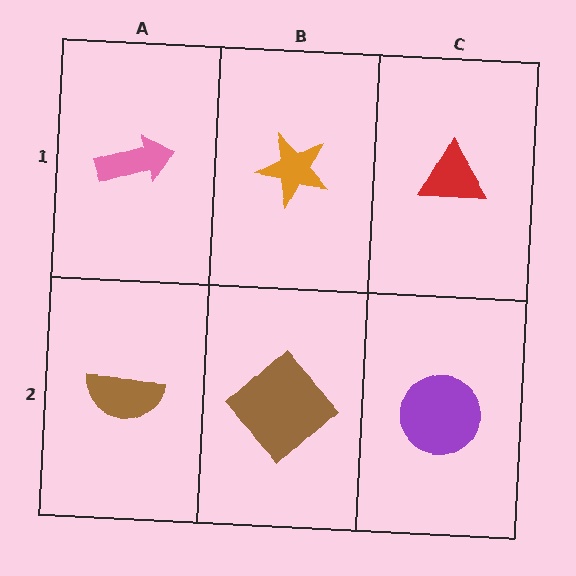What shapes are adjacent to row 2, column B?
An orange star (row 1, column B), a brown semicircle (row 2, column A), a purple circle (row 2, column C).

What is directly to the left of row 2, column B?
A brown semicircle.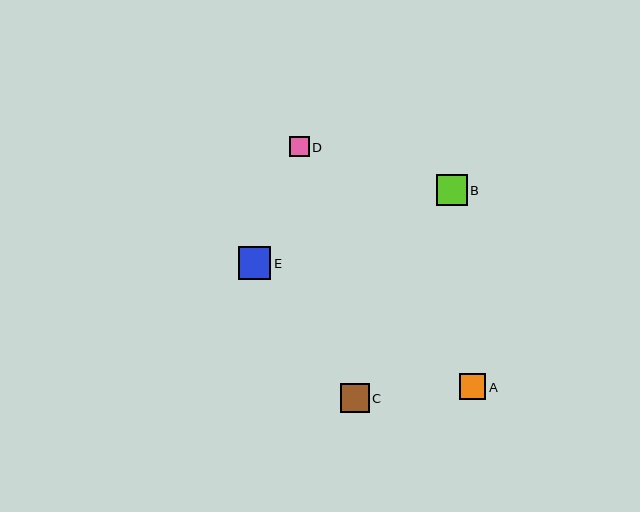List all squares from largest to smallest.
From largest to smallest: E, B, C, A, D.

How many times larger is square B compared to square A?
Square B is approximately 1.2 times the size of square A.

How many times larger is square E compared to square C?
Square E is approximately 1.1 times the size of square C.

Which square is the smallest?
Square D is the smallest with a size of approximately 20 pixels.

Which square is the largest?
Square E is the largest with a size of approximately 32 pixels.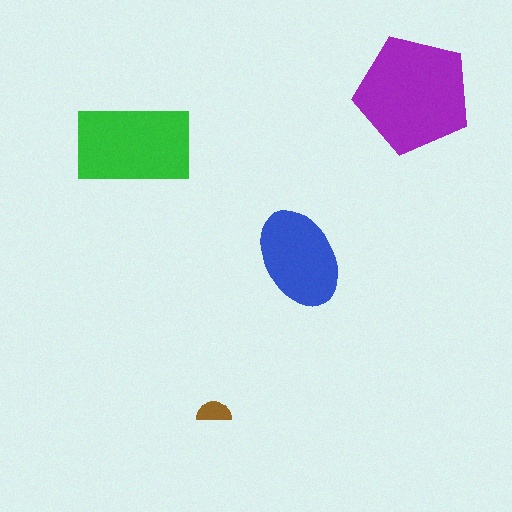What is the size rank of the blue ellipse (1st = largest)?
3rd.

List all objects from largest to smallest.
The purple pentagon, the green rectangle, the blue ellipse, the brown semicircle.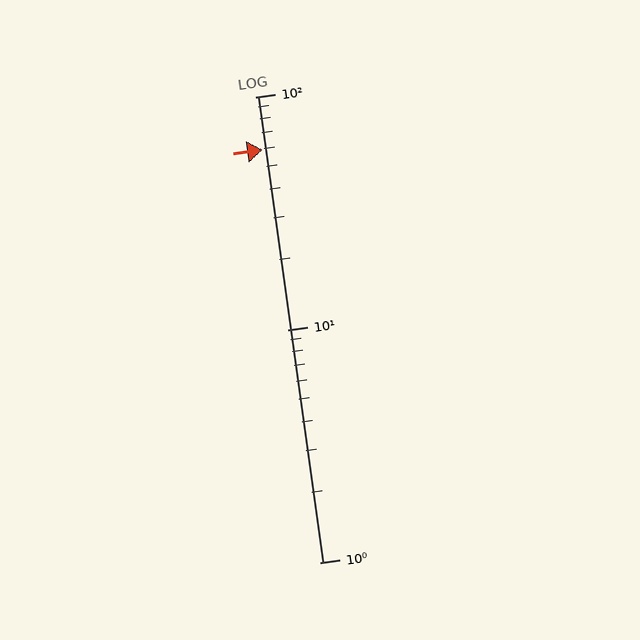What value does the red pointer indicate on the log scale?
The pointer indicates approximately 59.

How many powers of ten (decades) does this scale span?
The scale spans 2 decades, from 1 to 100.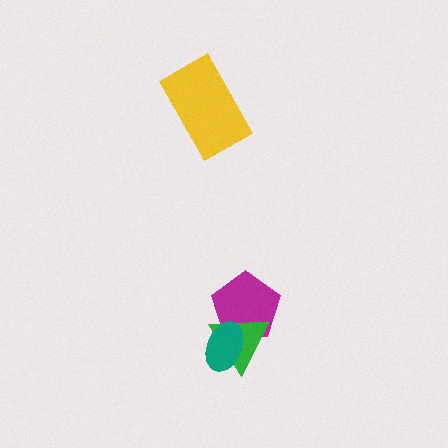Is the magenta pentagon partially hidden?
Yes, it is partially covered by another shape.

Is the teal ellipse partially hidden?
No, no other shape covers it.